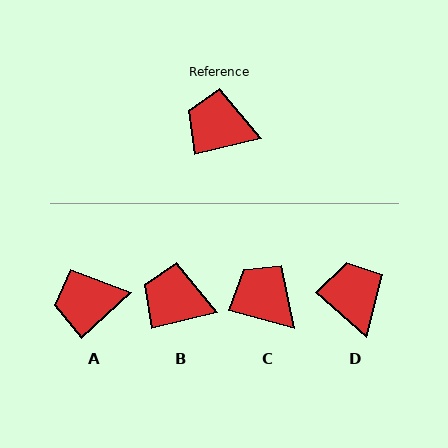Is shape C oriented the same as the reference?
No, it is off by about 28 degrees.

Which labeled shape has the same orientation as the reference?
B.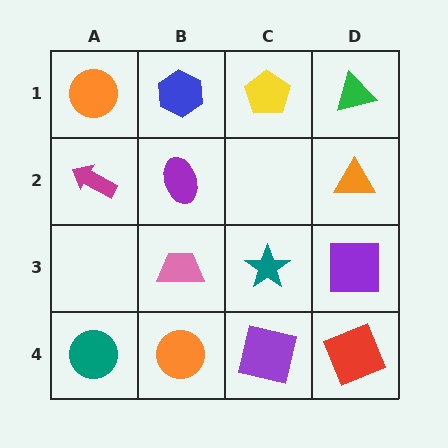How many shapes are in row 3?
3 shapes.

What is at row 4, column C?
A purple square.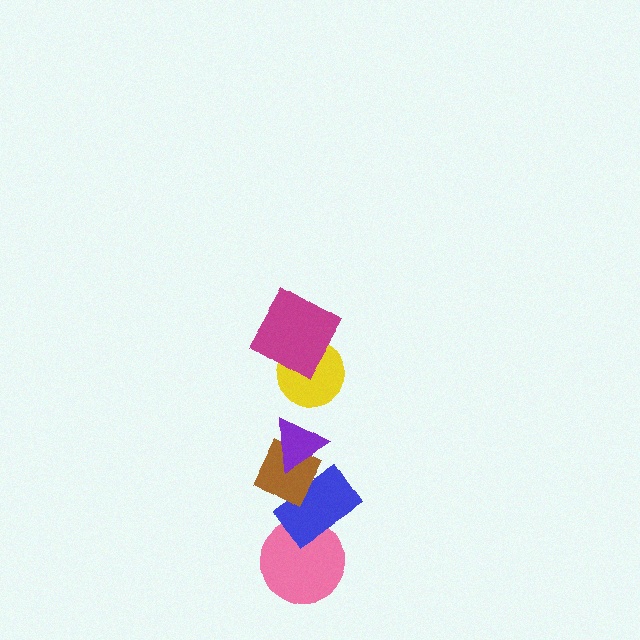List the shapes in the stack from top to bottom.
From top to bottom: the magenta square, the yellow circle, the purple triangle, the brown diamond, the blue rectangle, the pink circle.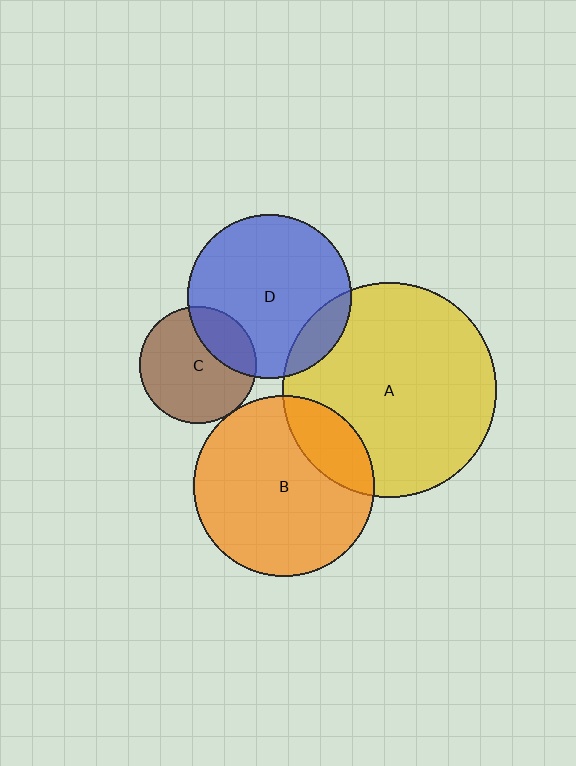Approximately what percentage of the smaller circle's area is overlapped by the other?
Approximately 25%.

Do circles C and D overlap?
Yes.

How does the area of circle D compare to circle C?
Approximately 2.0 times.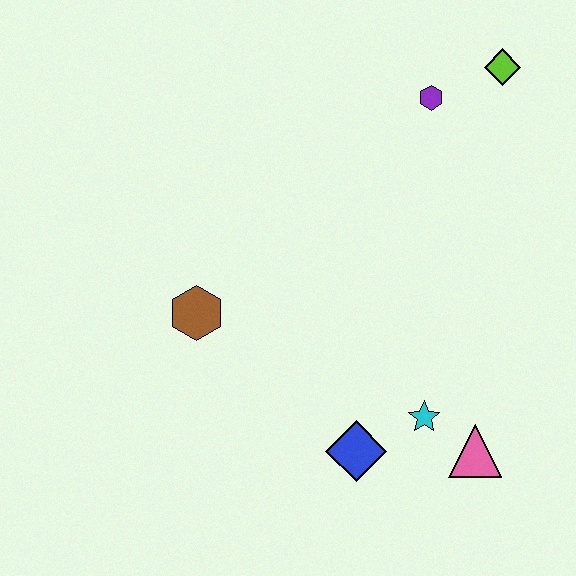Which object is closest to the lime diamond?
The purple hexagon is closest to the lime diamond.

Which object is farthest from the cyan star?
The lime diamond is farthest from the cyan star.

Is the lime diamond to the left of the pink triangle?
No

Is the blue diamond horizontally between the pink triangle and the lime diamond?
No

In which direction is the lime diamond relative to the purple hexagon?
The lime diamond is to the right of the purple hexagon.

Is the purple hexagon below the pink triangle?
No